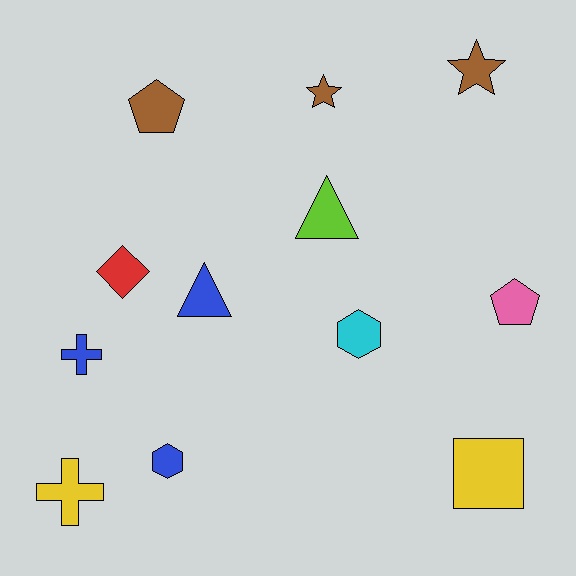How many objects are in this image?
There are 12 objects.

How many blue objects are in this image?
There are 3 blue objects.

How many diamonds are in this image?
There is 1 diamond.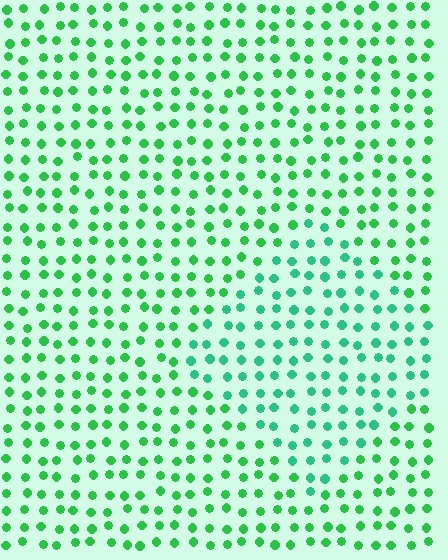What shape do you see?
I see a diamond.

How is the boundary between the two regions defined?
The boundary is defined purely by a slight shift in hue (about 24 degrees). Spacing, size, and orientation are identical on both sides.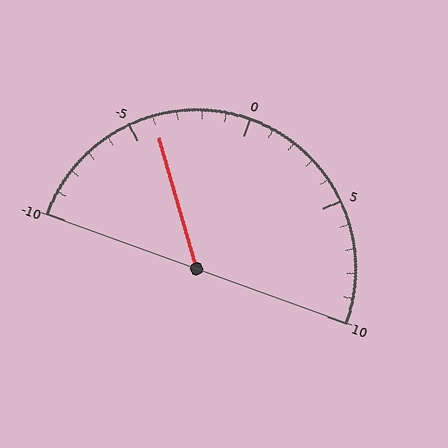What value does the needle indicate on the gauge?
The needle indicates approximately -4.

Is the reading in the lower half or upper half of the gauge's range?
The reading is in the lower half of the range (-10 to 10).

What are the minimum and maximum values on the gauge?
The gauge ranges from -10 to 10.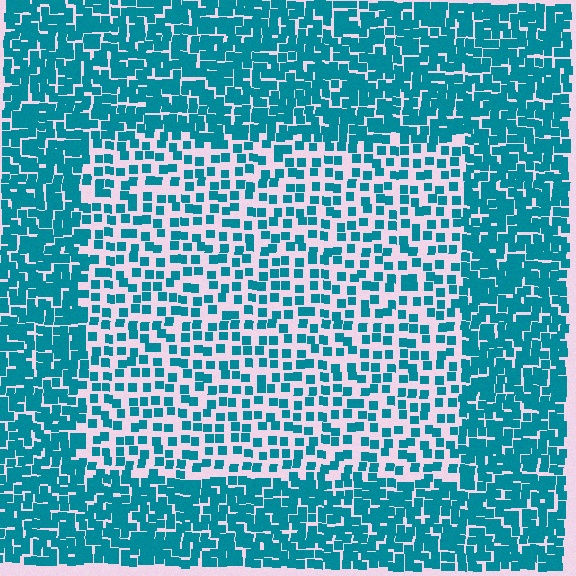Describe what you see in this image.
The image contains small teal elements arranged at two different densities. A rectangle-shaped region is visible where the elements are less densely packed than the surrounding area.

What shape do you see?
I see a rectangle.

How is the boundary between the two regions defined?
The boundary is defined by a change in element density (approximately 2.1x ratio). All elements are the same color, size, and shape.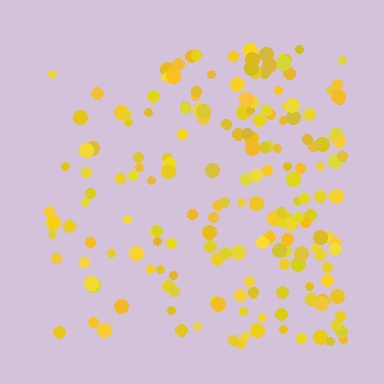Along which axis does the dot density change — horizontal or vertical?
Horizontal.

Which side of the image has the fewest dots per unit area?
The left.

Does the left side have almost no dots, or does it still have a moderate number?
Still a moderate number, just noticeably fewer than the right.